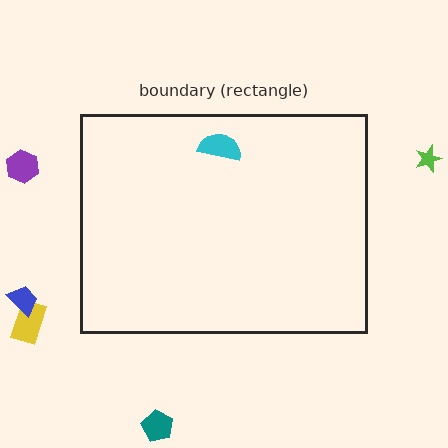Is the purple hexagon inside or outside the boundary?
Outside.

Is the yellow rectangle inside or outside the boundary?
Outside.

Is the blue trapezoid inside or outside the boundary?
Outside.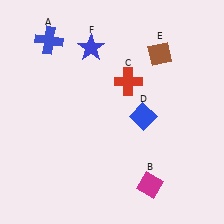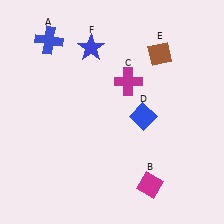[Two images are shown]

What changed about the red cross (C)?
In Image 1, C is red. In Image 2, it changed to magenta.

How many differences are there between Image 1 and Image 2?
There is 1 difference between the two images.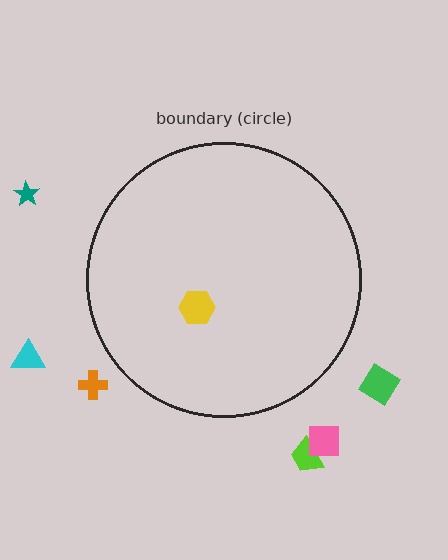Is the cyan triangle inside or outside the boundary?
Outside.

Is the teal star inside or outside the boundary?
Outside.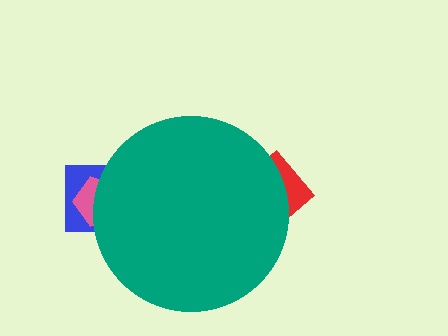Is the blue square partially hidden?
Yes, the blue square is partially hidden behind the teal circle.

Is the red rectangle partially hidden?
Yes, the red rectangle is partially hidden behind the teal circle.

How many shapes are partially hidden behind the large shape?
3 shapes are partially hidden.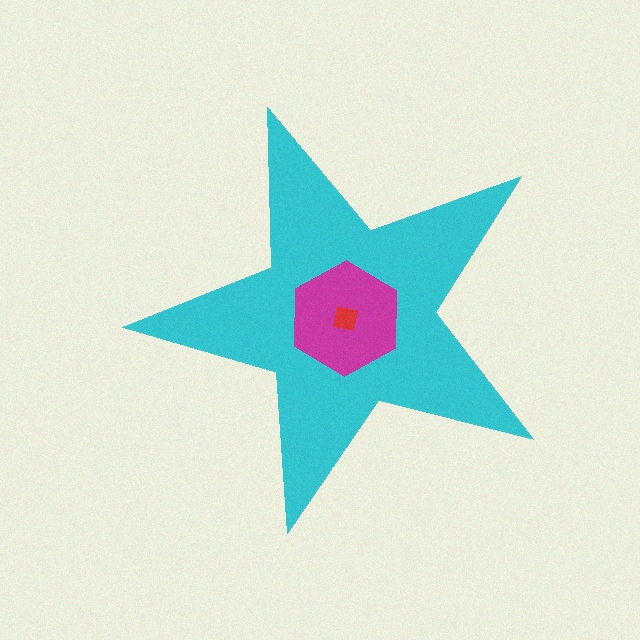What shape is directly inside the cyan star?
The magenta hexagon.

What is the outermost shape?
The cyan star.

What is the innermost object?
The red square.